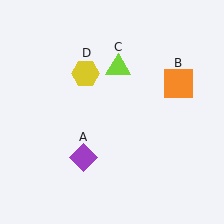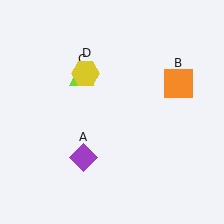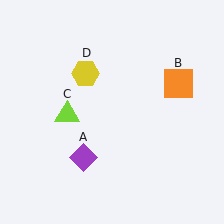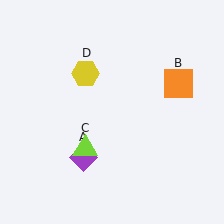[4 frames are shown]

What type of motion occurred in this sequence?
The lime triangle (object C) rotated counterclockwise around the center of the scene.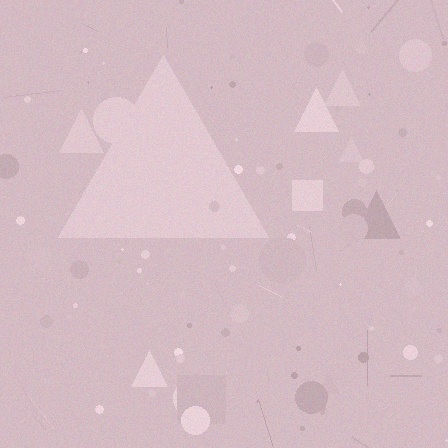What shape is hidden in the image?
A triangle is hidden in the image.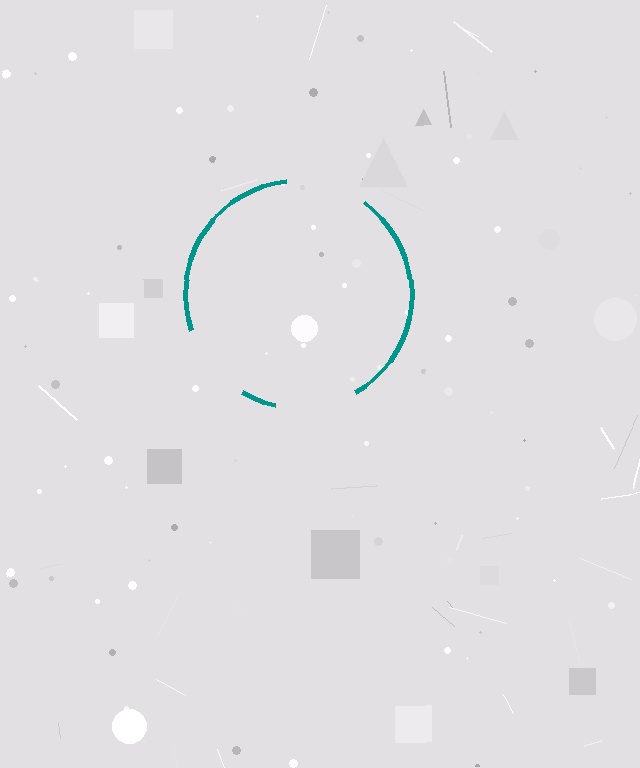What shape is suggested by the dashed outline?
The dashed outline suggests a circle.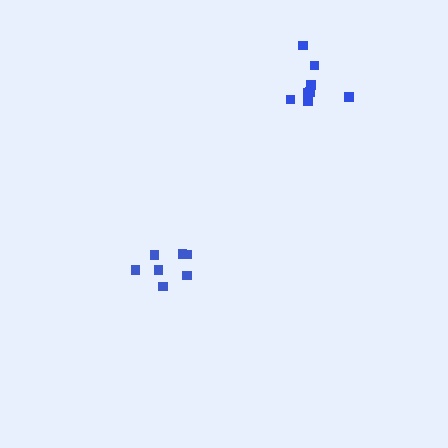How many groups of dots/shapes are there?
There are 2 groups.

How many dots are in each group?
Group 1: 9 dots, Group 2: 7 dots (16 total).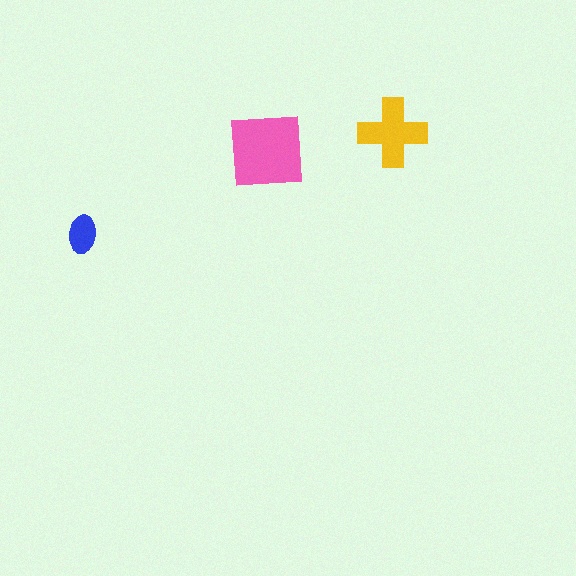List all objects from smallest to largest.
The blue ellipse, the yellow cross, the pink square.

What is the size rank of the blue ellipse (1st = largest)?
3rd.